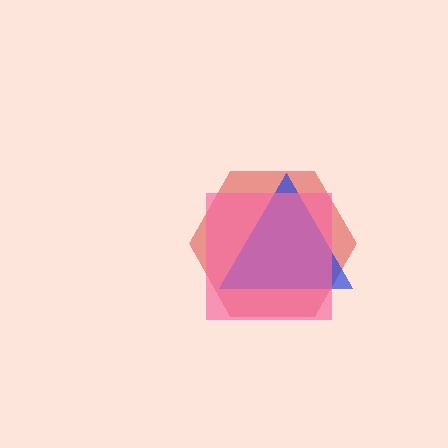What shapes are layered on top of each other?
The layered shapes are: a red hexagon, a blue triangle, a pink square.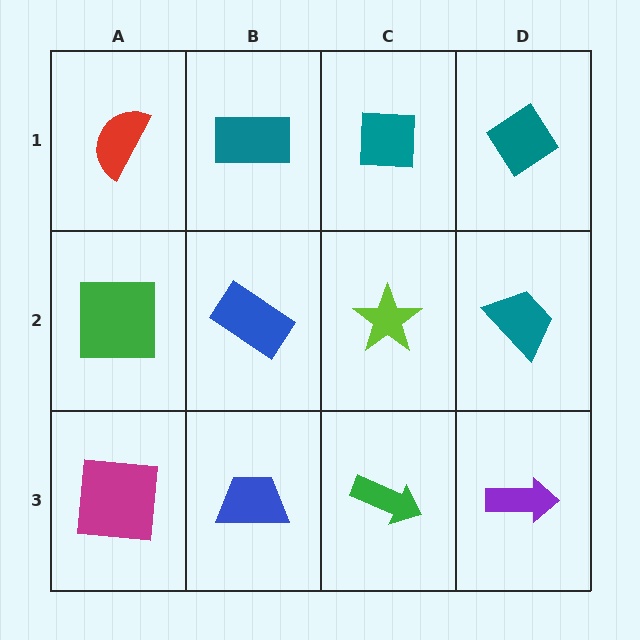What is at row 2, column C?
A lime star.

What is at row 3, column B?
A blue trapezoid.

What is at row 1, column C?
A teal square.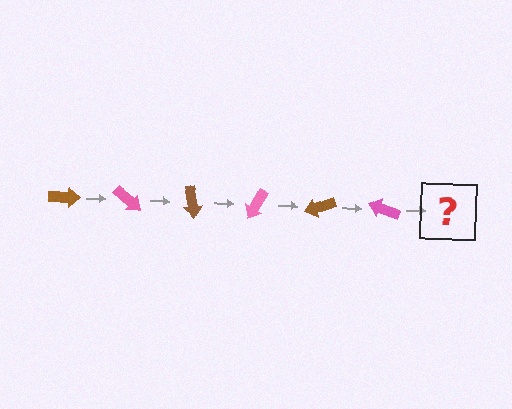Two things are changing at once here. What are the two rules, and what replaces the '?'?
The two rules are that it rotates 40 degrees each step and the color cycles through brown and pink. The '?' should be a brown arrow, rotated 240 degrees from the start.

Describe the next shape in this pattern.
It should be a brown arrow, rotated 240 degrees from the start.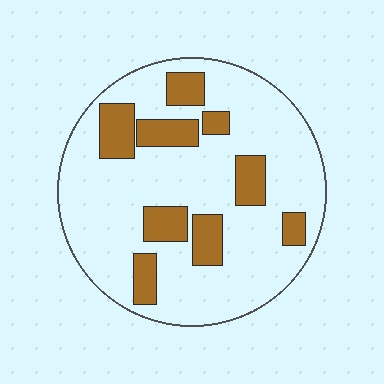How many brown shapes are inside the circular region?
9.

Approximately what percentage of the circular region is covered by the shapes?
Approximately 20%.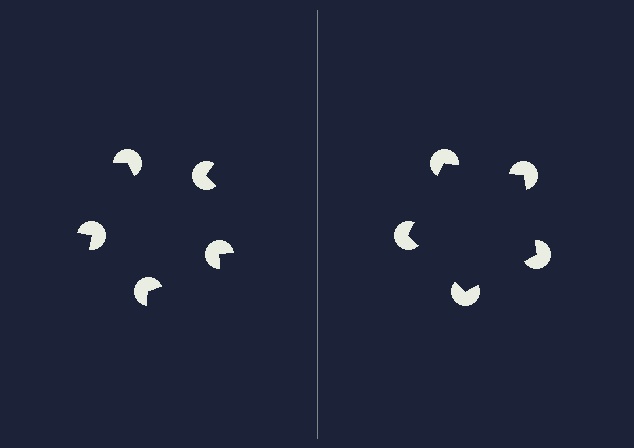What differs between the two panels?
The pac-man discs are positioned identically on both sides; only the wedge orientations differ. On the right they align to a pentagon; on the left they are misaligned.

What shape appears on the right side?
An illusory pentagon.